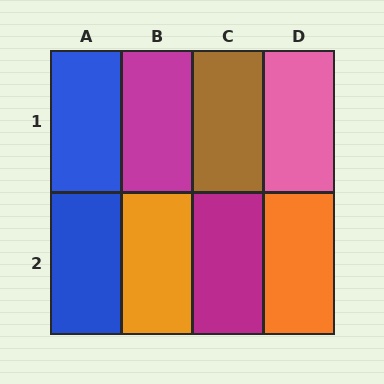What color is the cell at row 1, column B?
Magenta.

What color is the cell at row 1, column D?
Pink.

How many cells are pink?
1 cell is pink.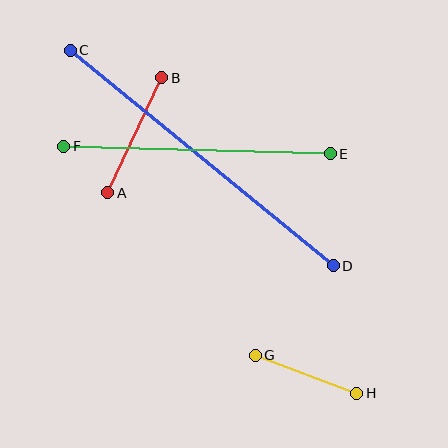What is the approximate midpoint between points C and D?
The midpoint is at approximately (202, 158) pixels.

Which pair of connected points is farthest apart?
Points C and D are farthest apart.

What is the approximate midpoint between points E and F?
The midpoint is at approximately (197, 150) pixels.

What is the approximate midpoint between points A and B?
The midpoint is at approximately (135, 135) pixels.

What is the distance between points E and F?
The distance is approximately 267 pixels.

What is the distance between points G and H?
The distance is approximately 108 pixels.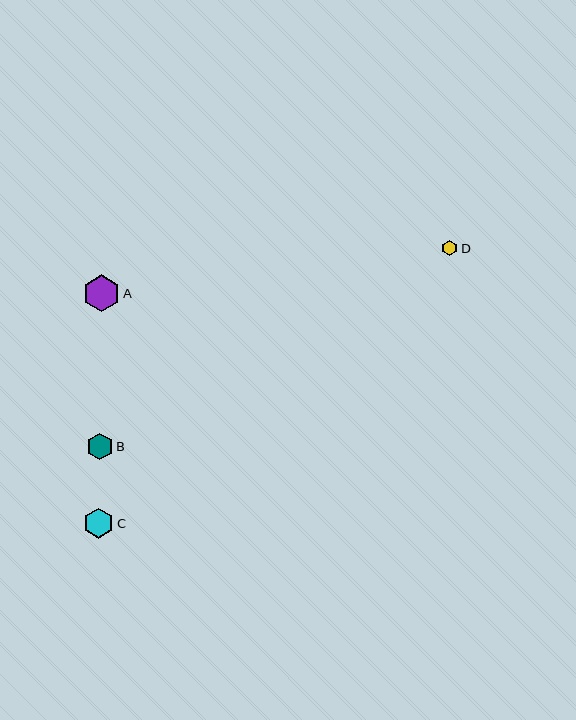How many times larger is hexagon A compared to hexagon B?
Hexagon A is approximately 1.4 times the size of hexagon B.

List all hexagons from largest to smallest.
From largest to smallest: A, C, B, D.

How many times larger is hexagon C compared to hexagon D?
Hexagon C is approximately 1.9 times the size of hexagon D.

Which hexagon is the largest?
Hexagon A is the largest with a size of approximately 37 pixels.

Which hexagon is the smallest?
Hexagon D is the smallest with a size of approximately 16 pixels.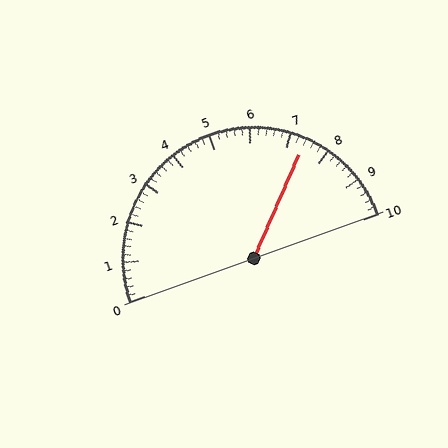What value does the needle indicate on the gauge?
The needle indicates approximately 7.4.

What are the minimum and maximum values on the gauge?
The gauge ranges from 0 to 10.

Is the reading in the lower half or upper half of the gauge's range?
The reading is in the upper half of the range (0 to 10).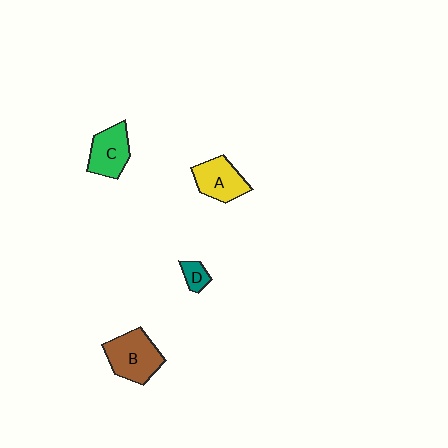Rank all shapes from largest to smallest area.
From largest to smallest: B (brown), C (green), A (yellow), D (teal).